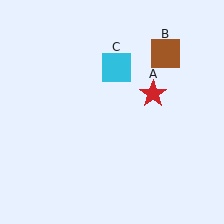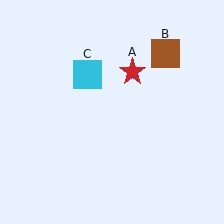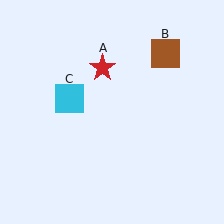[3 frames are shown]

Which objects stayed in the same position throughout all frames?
Brown square (object B) remained stationary.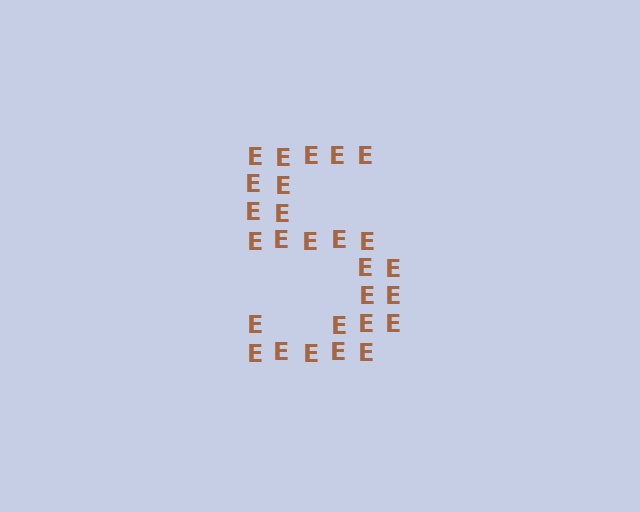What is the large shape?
The large shape is the digit 5.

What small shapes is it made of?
It is made of small letter E's.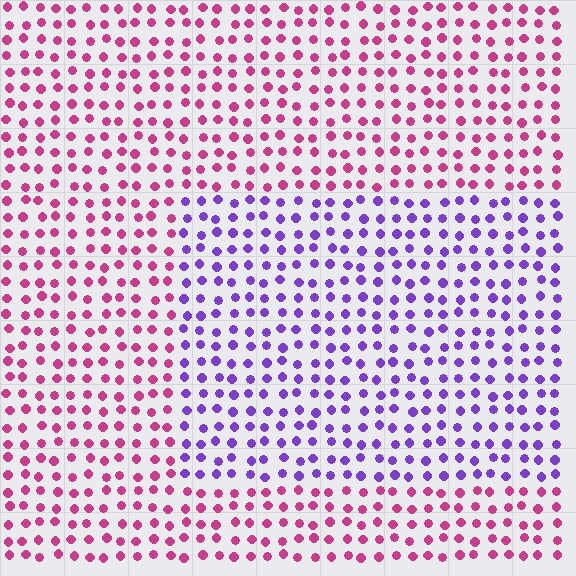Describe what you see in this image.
The image is filled with small magenta elements in a uniform arrangement. A rectangle-shaped region is visible where the elements are tinted to a slightly different hue, forming a subtle color boundary.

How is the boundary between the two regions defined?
The boundary is defined purely by a slight shift in hue (about 58 degrees). Spacing, size, and orientation are identical on both sides.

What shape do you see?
I see a rectangle.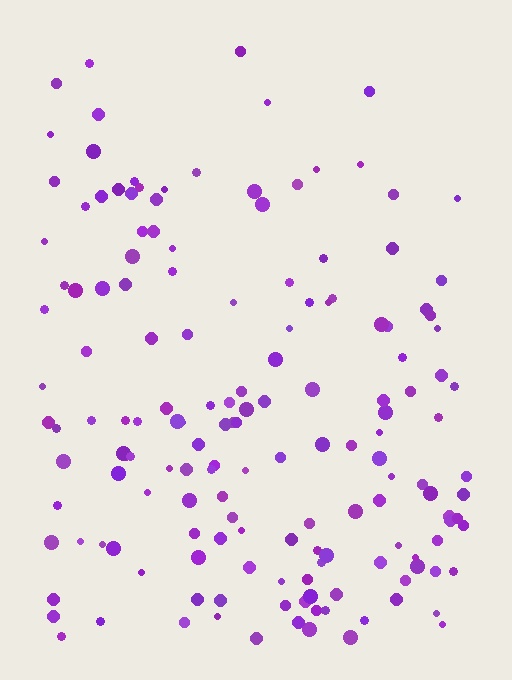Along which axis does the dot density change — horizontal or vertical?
Vertical.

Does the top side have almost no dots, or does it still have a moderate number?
Still a moderate number, just noticeably fewer than the bottom.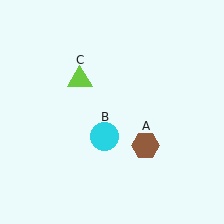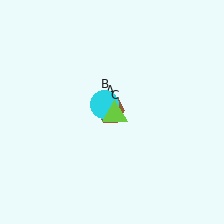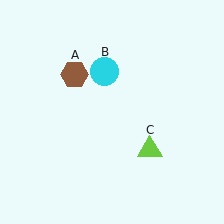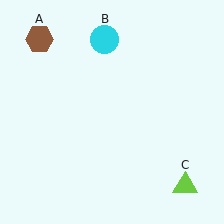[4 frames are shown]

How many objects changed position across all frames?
3 objects changed position: brown hexagon (object A), cyan circle (object B), lime triangle (object C).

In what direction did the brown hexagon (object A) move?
The brown hexagon (object A) moved up and to the left.